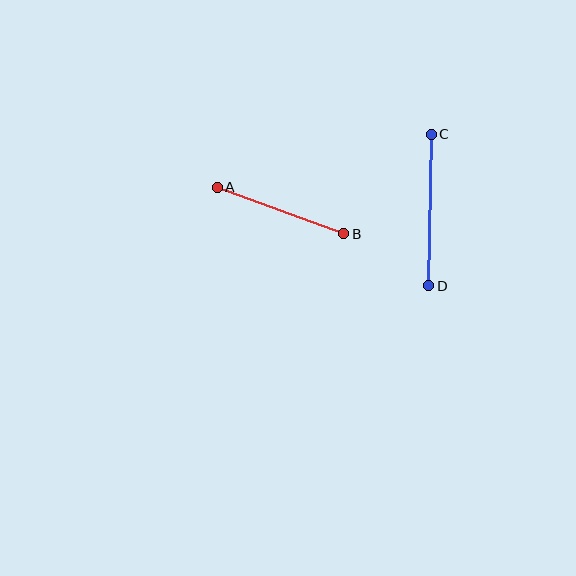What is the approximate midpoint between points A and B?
The midpoint is at approximately (281, 210) pixels.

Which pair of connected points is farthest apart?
Points C and D are farthest apart.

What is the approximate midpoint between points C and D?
The midpoint is at approximately (430, 210) pixels.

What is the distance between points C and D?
The distance is approximately 152 pixels.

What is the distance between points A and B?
The distance is approximately 134 pixels.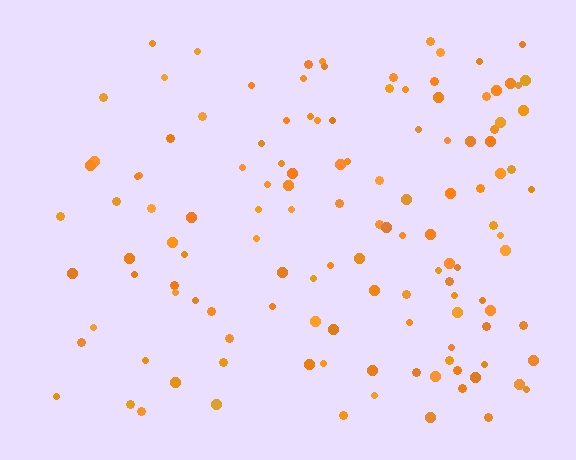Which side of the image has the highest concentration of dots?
The right.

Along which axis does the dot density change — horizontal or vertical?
Horizontal.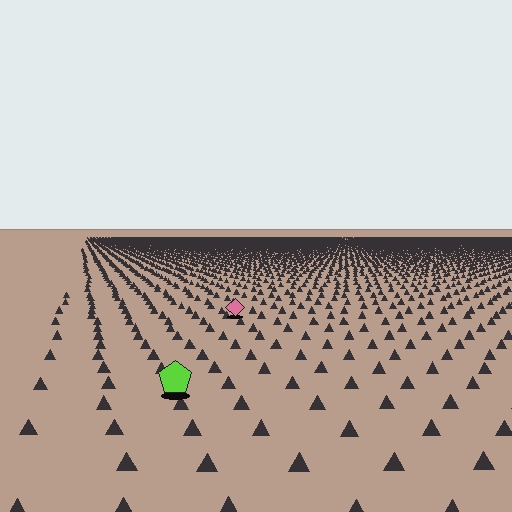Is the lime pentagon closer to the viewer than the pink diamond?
Yes. The lime pentagon is closer — you can tell from the texture gradient: the ground texture is coarser near it.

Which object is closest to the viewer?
The lime pentagon is closest. The texture marks near it are larger and more spread out.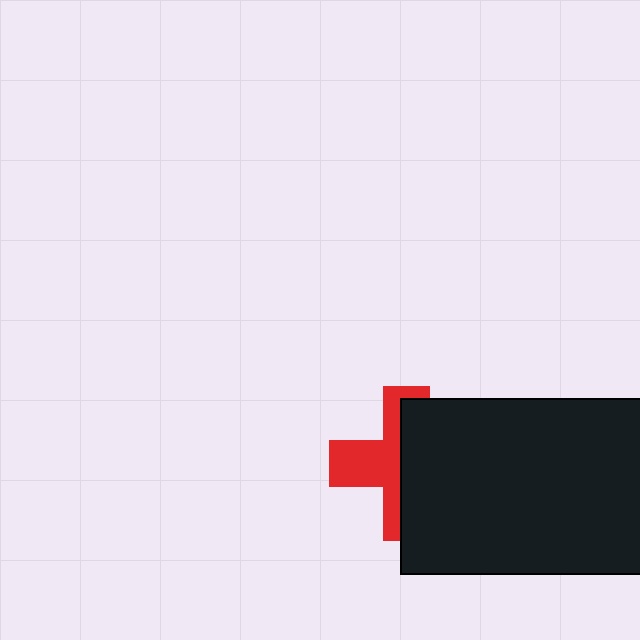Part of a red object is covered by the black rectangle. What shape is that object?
It is a cross.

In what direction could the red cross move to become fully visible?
The red cross could move left. That would shift it out from behind the black rectangle entirely.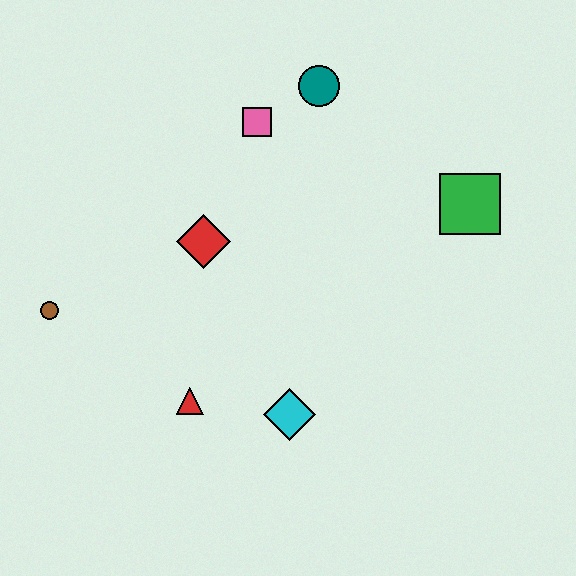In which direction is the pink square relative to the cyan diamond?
The pink square is above the cyan diamond.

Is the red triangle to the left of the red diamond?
Yes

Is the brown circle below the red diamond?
Yes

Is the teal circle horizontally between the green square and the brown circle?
Yes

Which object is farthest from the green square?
The brown circle is farthest from the green square.